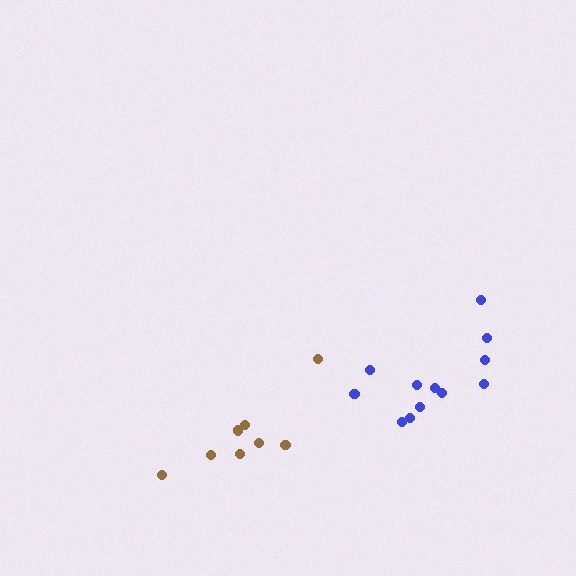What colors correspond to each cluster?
The clusters are colored: brown, blue.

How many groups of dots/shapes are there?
There are 2 groups.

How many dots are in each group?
Group 1: 8 dots, Group 2: 12 dots (20 total).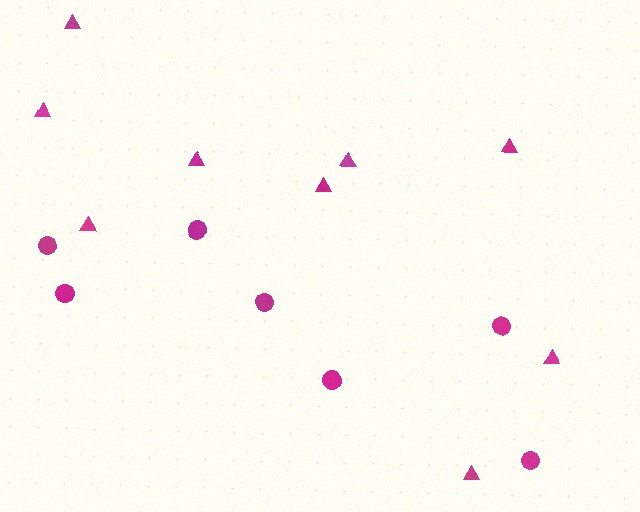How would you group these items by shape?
There are 2 groups: one group of circles (7) and one group of triangles (9).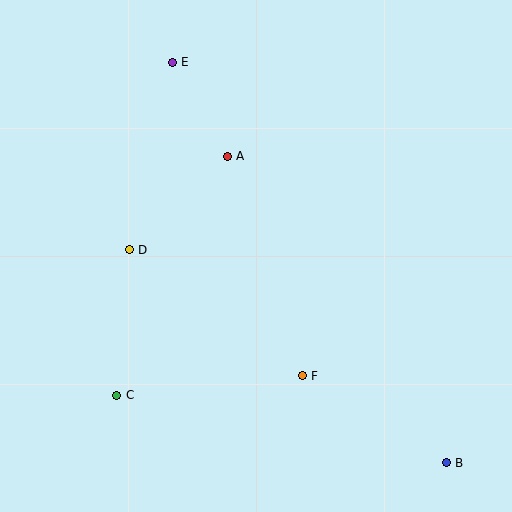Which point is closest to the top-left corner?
Point E is closest to the top-left corner.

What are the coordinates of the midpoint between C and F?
The midpoint between C and F is at (209, 385).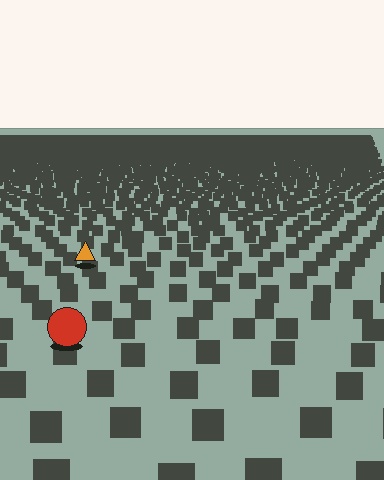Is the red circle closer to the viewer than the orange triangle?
Yes. The red circle is closer — you can tell from the texture gradient: the ground texture is coarser near it.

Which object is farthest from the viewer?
The orange triangle is farthest from the viewer. It appears smaller and the ground texture around it is denser.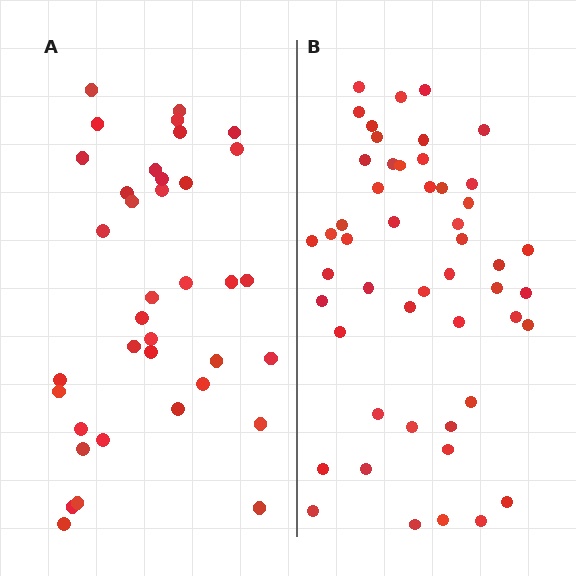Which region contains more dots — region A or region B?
Region B (the right region) has more dots.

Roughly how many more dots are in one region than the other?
Region B has approximately 15 more dots than region A.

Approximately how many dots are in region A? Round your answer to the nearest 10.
About 40 dots. (The exact count is 37, which rounds to 40.)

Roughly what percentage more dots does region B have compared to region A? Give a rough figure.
About 35% more.